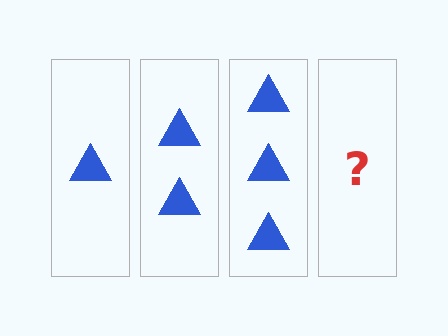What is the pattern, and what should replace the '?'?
The pattern is that each step adds one more triangle. The '?' should be 4 triangles.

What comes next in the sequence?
The next element should be 4 triangles.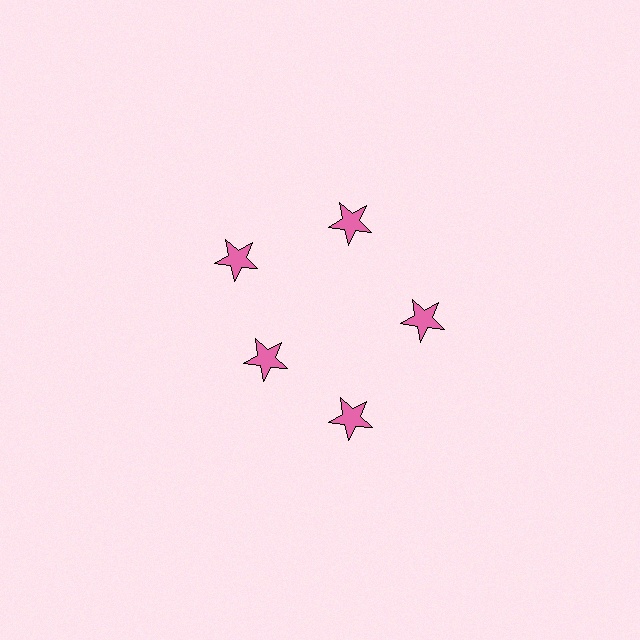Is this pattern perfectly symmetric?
No. The 5 pink stars are arranged in a ring, but one element near the 8 o'clock position is pulled inward toward the center, breaking the 5-fold rotational symmetry.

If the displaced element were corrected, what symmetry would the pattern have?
It would have 5-fold rotational symmetry — the pattern would map onto itself every 72 degrees.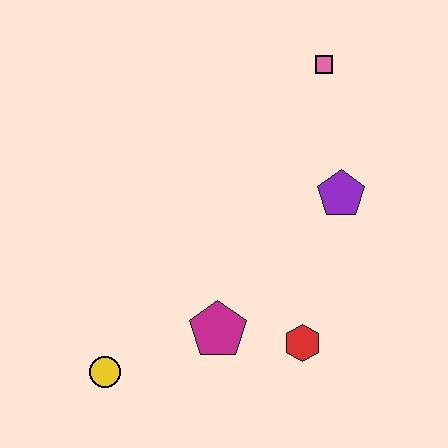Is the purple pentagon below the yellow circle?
No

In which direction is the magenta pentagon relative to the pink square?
The magenta pentagon is below the pink square.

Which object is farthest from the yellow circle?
The pink square is farthest from the yellow circle.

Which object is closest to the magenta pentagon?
The red hexagon is closest to the magenta pentagon.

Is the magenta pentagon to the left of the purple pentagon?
Yes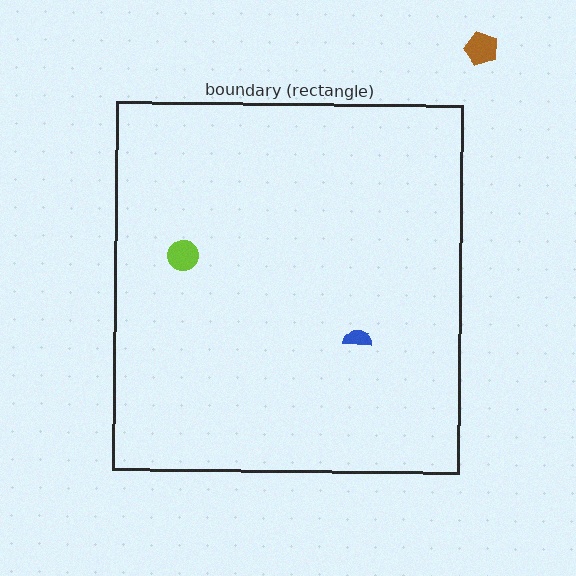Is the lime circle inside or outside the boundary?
Inside.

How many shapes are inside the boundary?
2 inside, 1 outside.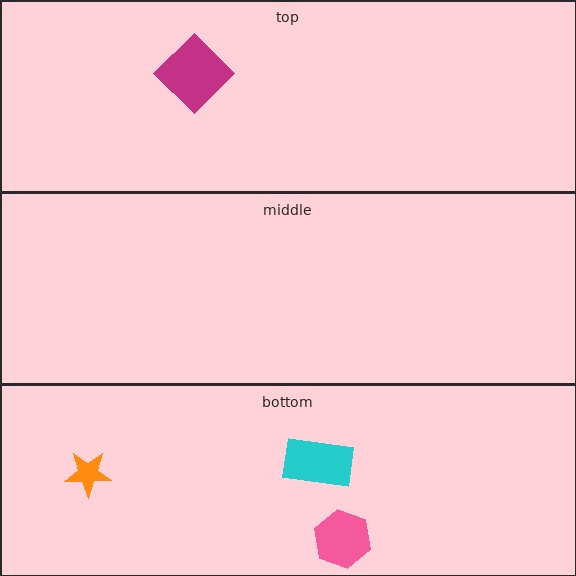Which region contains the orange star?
The bottom region.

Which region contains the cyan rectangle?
The bottom region.